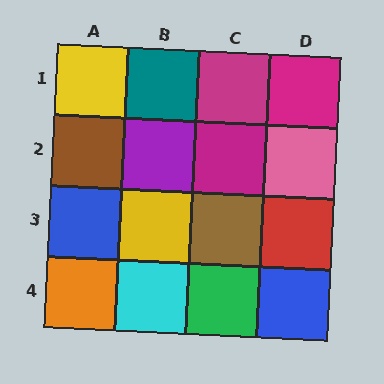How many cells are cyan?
1 cell is cyan.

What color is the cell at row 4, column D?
Blue.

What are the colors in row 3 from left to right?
Blue, yellow, brown, red.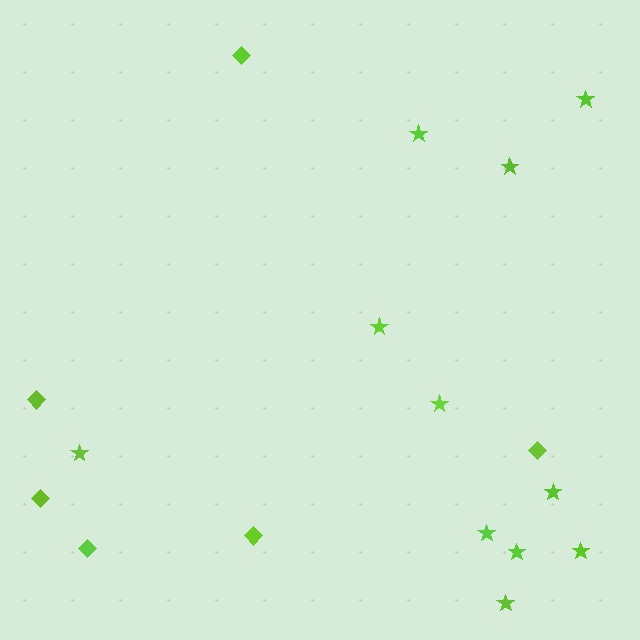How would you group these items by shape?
There are 2 groups: one group of stars (11) and one group of diamonds (6).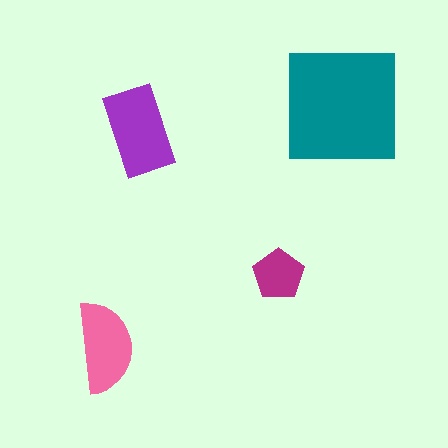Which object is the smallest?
The magenta pentagon.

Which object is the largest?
The teal square.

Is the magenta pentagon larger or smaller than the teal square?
Smaller.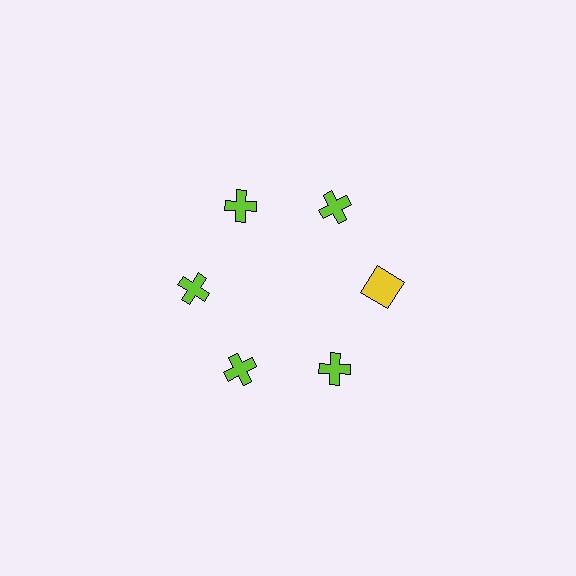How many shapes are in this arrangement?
There are 6 shapes arranged in a ring pattern.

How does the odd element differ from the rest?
It differs in both color (yellow instead of lime) and shape (square instead of cross).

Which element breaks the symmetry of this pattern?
The yellow square at roughly the 3 o'clock position breaks the symmetry. All other shapes are lime crosses.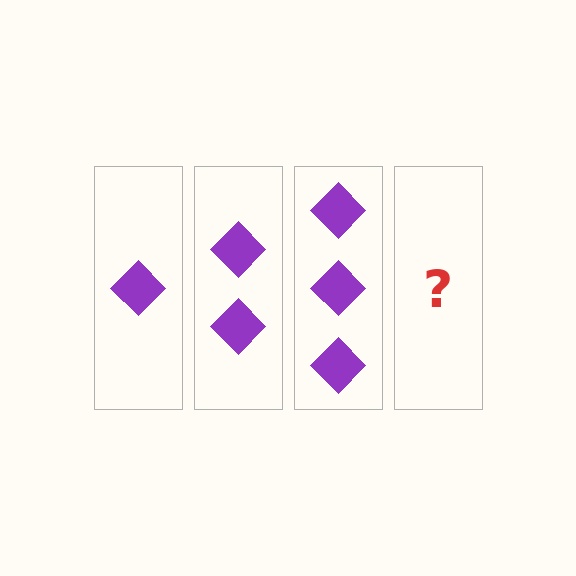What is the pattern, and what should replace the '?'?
The pattern is that each step adds one more diamond. The '?' should be 4 diamonds.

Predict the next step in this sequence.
The next step is 4 diamonds.